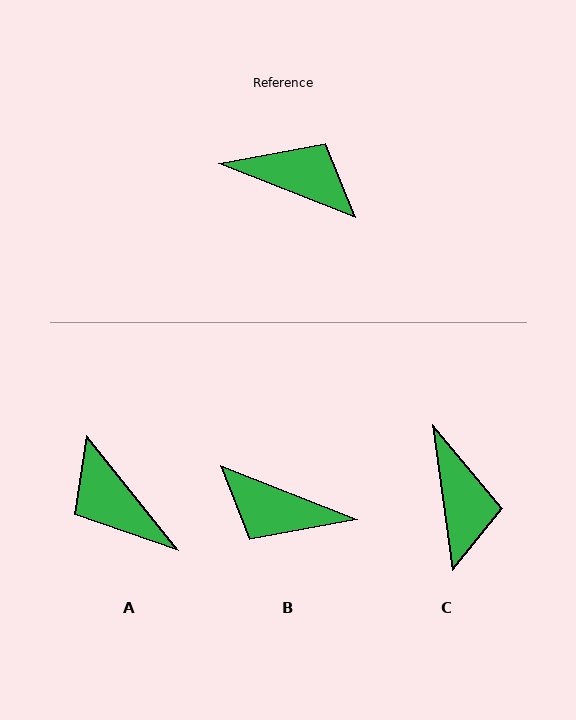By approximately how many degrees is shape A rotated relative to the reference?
Approximately 150 degrees counter-clockwise.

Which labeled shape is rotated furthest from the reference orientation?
B, about 180 degrees away.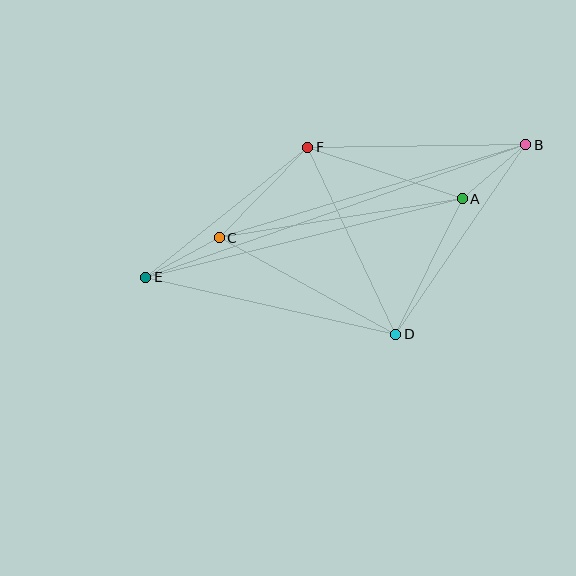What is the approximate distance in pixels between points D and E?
The distance between D and E is approximately 256 pixels.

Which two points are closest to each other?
Points A and B are closest to each other.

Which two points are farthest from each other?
Points B and E are farthest from each other.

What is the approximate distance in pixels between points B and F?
The distance between B and F is approximately 218 pixels.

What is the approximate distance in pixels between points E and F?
The distance between E and F is approximately 208 pixels.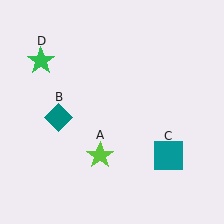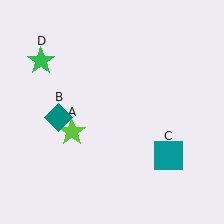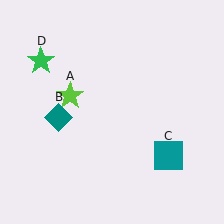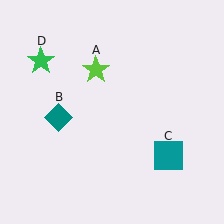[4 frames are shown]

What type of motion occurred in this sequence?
The lime star (object A) rotated clockwise around the center of the scene.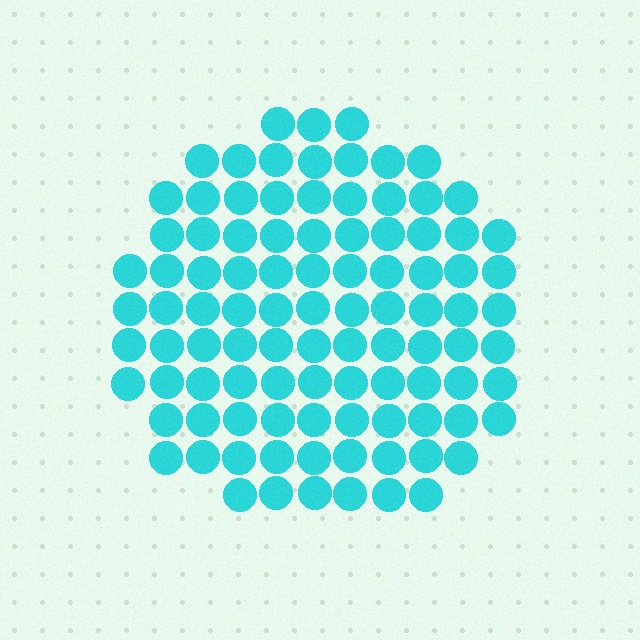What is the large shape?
The large shape is a circle.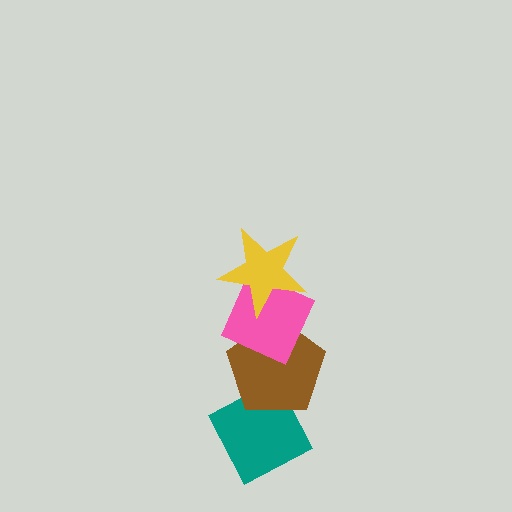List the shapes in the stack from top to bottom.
From top to bottom: the yellow star, the pink diamond, the brown pentagon, the teal diamond.